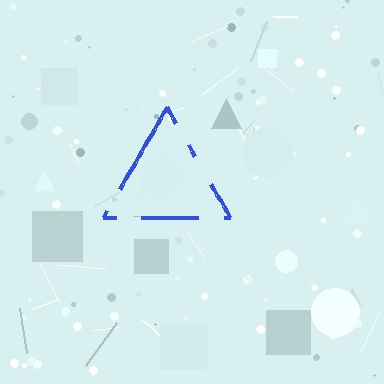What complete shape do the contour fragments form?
The contour fragments form a triangle.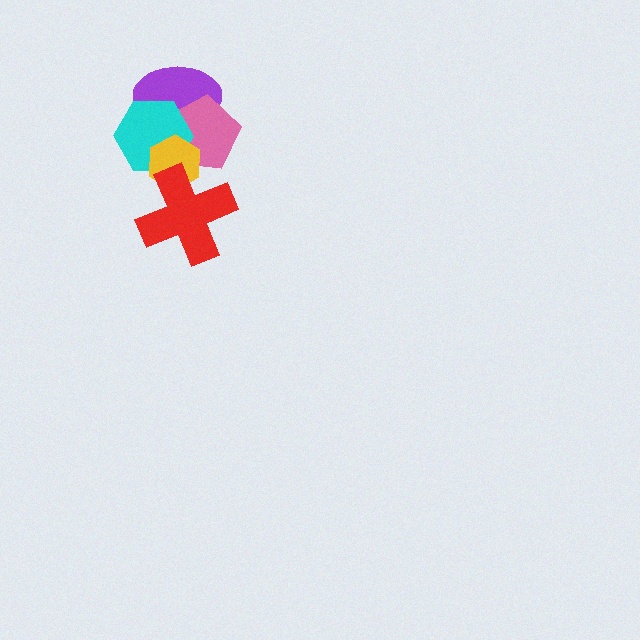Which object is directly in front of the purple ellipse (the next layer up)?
The pink pentagon is directly in front of the purple ellipse.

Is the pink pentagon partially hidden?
Yes, it is partially covered by another shape.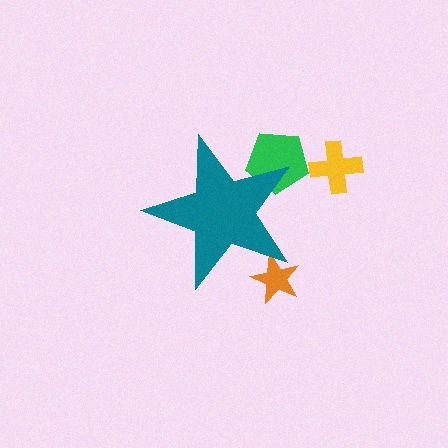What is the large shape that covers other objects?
A teal star.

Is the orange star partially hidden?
Yes, the orange star is partially hidden behind the teal star.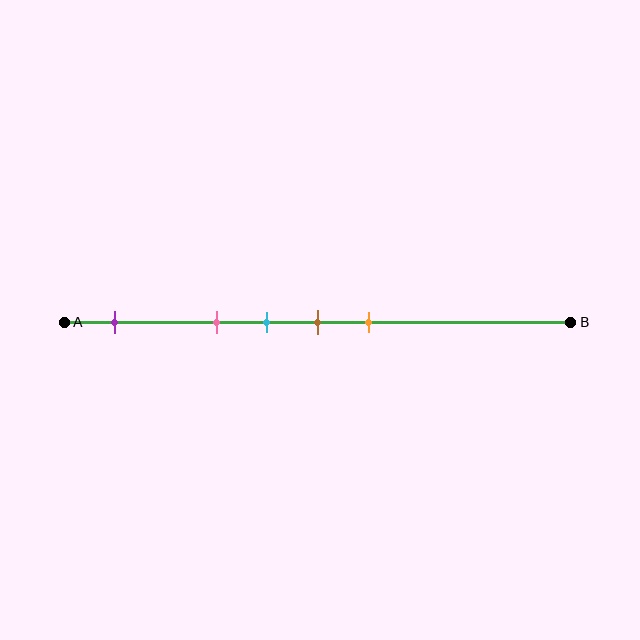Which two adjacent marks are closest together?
The cyan and brown marks are the closest adjacent pair.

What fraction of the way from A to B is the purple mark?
The purple mark is approximately 10% (0.1) of the way from A to B.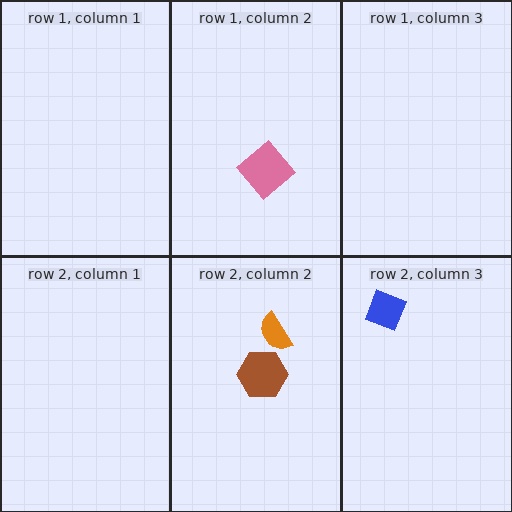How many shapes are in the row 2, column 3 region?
1.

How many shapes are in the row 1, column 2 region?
1.